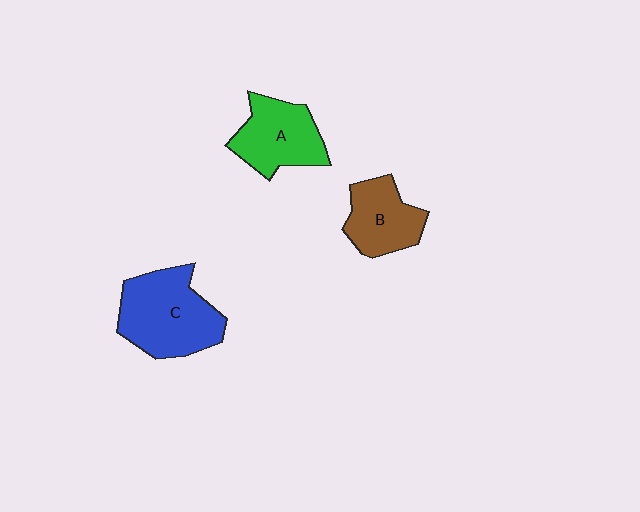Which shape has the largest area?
Shape C (blue).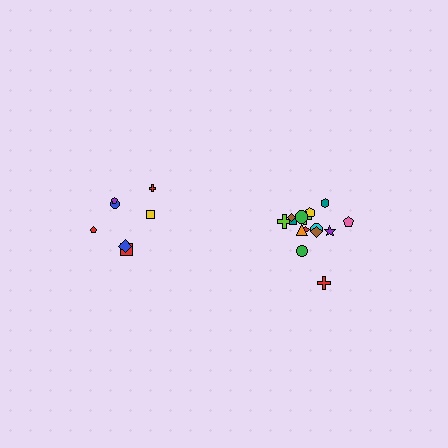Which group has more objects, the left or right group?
The right group.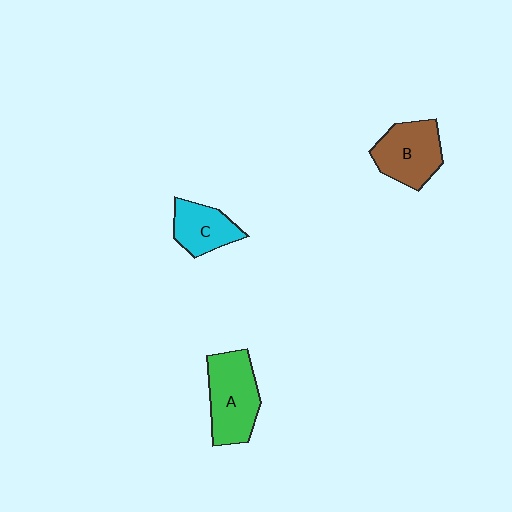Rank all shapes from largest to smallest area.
From largest to smallest: A (green), B (brown), C (cyan).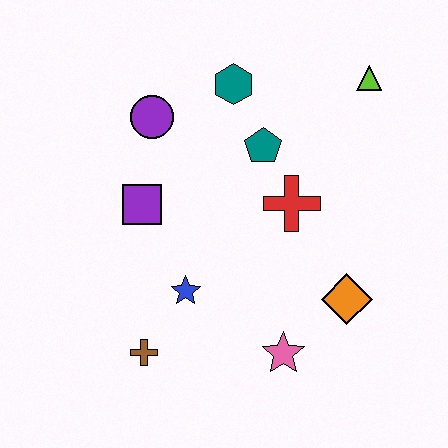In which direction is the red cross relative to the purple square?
The red cross is to the right of the purple square.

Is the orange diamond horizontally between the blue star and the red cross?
No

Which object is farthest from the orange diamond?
The purple circle is farthest from the orange diamond.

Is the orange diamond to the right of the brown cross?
Yes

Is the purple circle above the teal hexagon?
No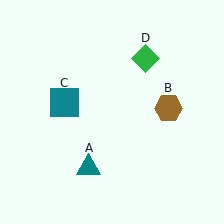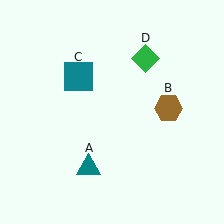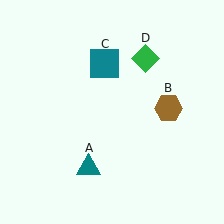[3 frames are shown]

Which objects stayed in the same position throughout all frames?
Teal triangle (object A) and brown hexagon (object B) and green diamond (object D) remained stationary.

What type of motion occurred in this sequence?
The teal square (object C) rotated clockwise around the center of the scene.